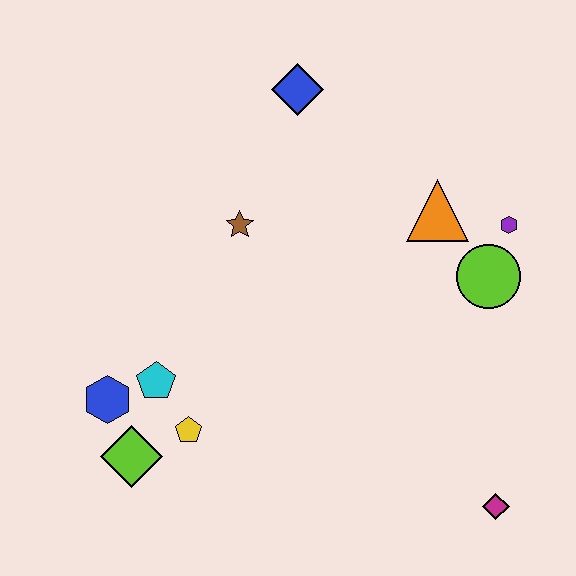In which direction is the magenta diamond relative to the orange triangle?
The magenta diamond is below the orange triangle.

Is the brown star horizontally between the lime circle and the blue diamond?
No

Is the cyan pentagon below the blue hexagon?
No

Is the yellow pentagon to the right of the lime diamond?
Yes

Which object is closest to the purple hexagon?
The lime circle is closest to the purple hexagon.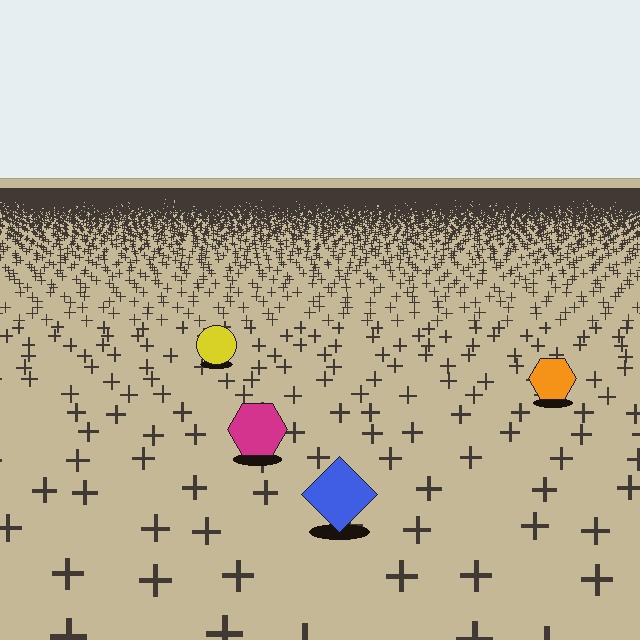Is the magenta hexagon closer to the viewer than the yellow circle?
Yes. The magenta hexagon is closer — you can tell from the texture gradient: the ground texture is coarser near it.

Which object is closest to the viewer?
The blue diamond is closest. The texture marks near it are larger and more spread out.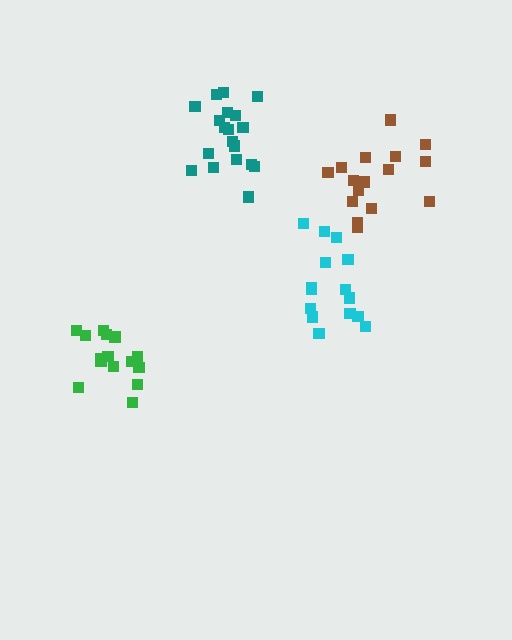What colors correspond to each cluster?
The clusters are colored: brown, cyan, teal, green.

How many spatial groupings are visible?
There are 4 spatial groupings.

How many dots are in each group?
Group 1: 17 dots, Group 2: 15 dots, Group 3: 20 dots, Group 4: 17 dots (69 total).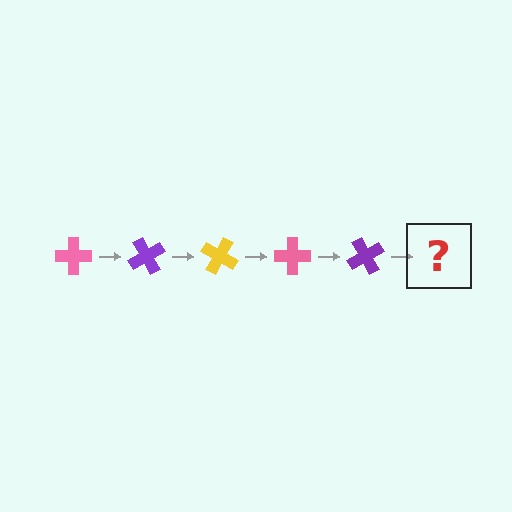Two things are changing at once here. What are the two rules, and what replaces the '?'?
The two rules are that it rotates 60 degrees each step and the color cycles through pink, purple, and yellow. The '?' should be a yellow cross, rotated 300 degrees from the start.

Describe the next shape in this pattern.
It should be a yellow cross, rotated 300 degrees from the start.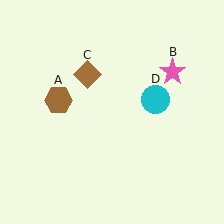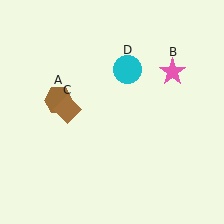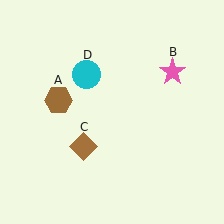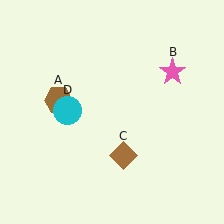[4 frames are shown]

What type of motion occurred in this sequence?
The brown diamond (object C), cyan circle (object D) rotated counterclockwise around the center of the scene.